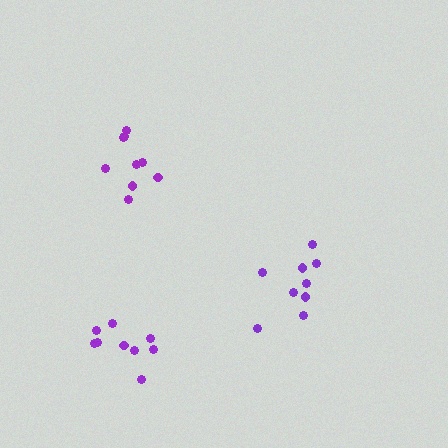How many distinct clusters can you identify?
There are 3 distinct clusters.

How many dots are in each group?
Group 1: 9 dots, Group 2: 9 dots, Group 3: 9 dots (27 total).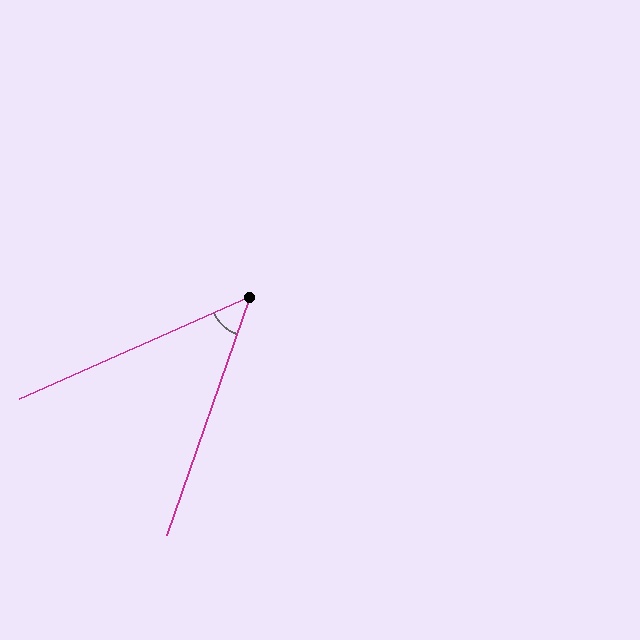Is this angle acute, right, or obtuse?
It is acute.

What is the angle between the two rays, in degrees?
Approximately 47 degrees.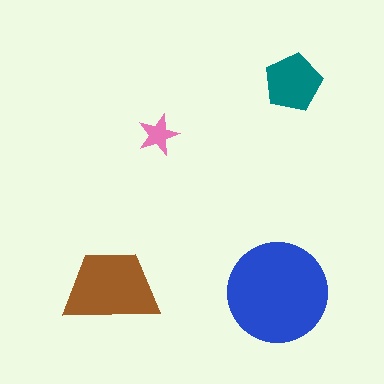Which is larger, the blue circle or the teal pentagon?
The blue circle.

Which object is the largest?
The blue circle.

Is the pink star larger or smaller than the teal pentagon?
Smaller.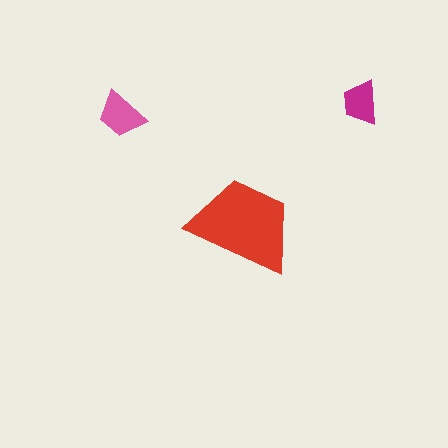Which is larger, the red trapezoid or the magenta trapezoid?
The red one.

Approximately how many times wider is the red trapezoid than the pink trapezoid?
About 2 times wider.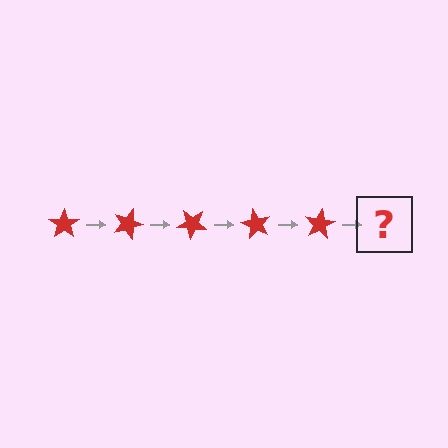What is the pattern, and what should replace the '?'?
The pattern is that the star rotates 20 degrees each step. The '?' should be a red star rotated 100 degrees.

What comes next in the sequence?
The next element should be a red star rotated 100 degrees.